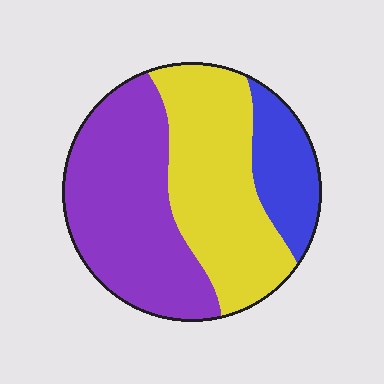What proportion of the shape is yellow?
Yellow takes up between a third and a half of the shape.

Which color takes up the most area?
Purple, at roughly 45%.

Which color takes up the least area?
Blue, at roughly 15%.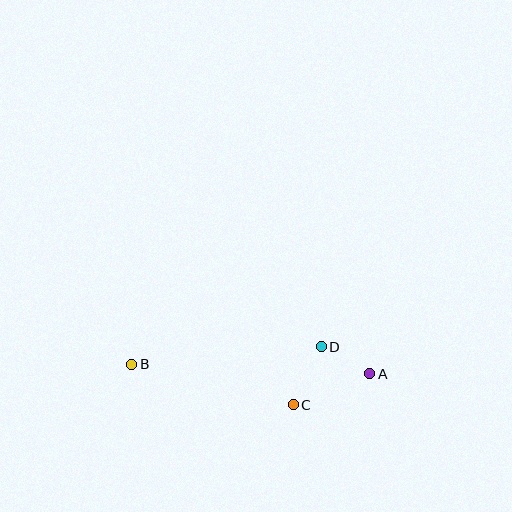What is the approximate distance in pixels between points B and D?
The distance between B and D is approximately 190 pixels.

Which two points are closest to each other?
Points A and D are closest to each other.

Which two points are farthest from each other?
Points A and B are farthest from each other.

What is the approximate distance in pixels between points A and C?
The distance between A and C is approximately 82 pixels.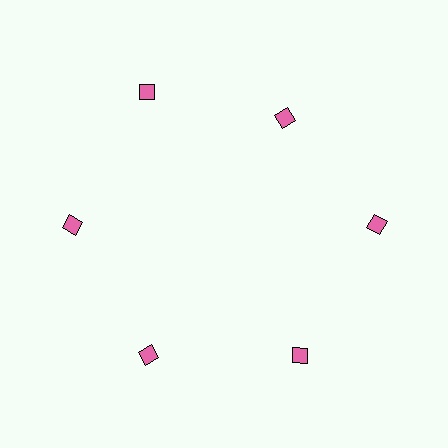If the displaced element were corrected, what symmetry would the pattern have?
It would have 6-fold rotational symmetry — the pattern would map onto itself every 60 degrees.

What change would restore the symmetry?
The symmetry would be restored by moving it outward, back onto the ring so that all 6 diamonds sit at equal angles and equal distance from the center.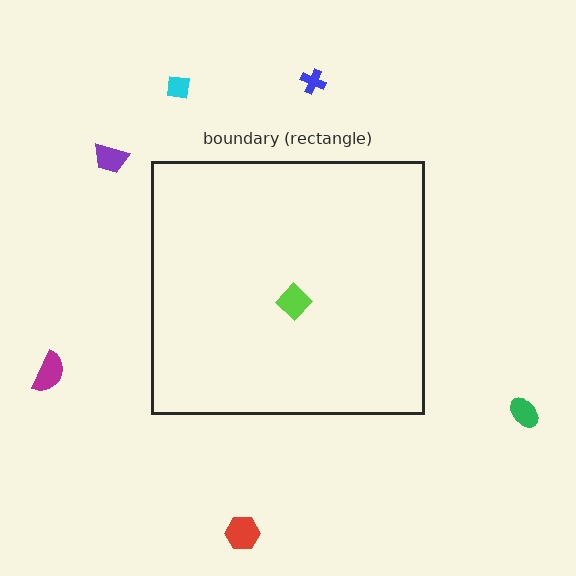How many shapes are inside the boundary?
1 inside, 6 outside.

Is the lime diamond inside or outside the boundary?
Inside.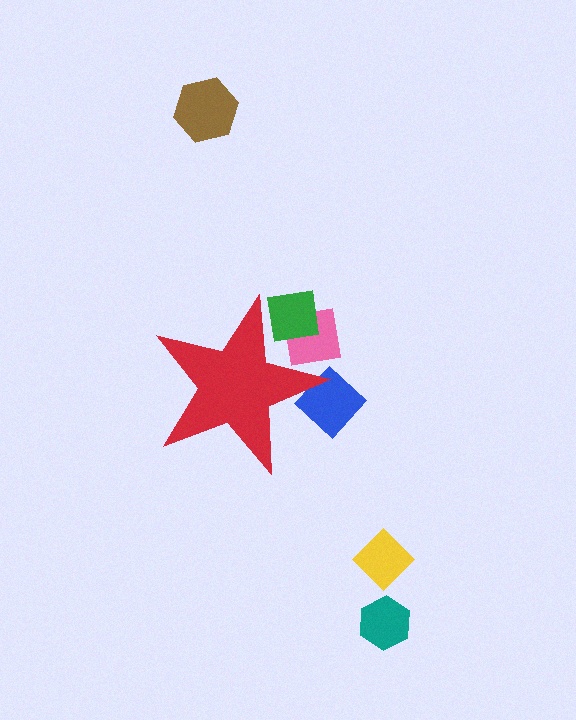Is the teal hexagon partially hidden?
No, the teal hexagon is fully visible.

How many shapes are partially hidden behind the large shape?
3 shapes are partially hidden.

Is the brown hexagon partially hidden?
No, the brown hexagon is fully visible.